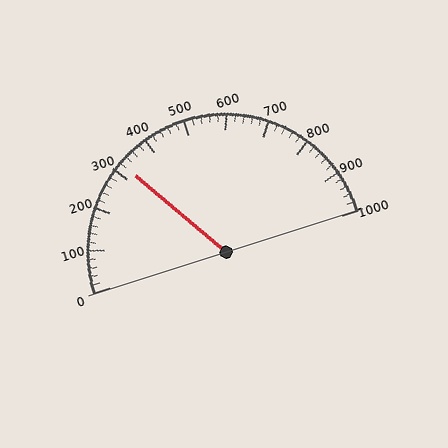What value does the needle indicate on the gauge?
The needle indicates approximately 320.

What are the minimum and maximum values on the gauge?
The gauge ranges from 0 to 1000.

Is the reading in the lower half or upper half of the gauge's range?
The reading is in the lower half of the range (0 to 1000).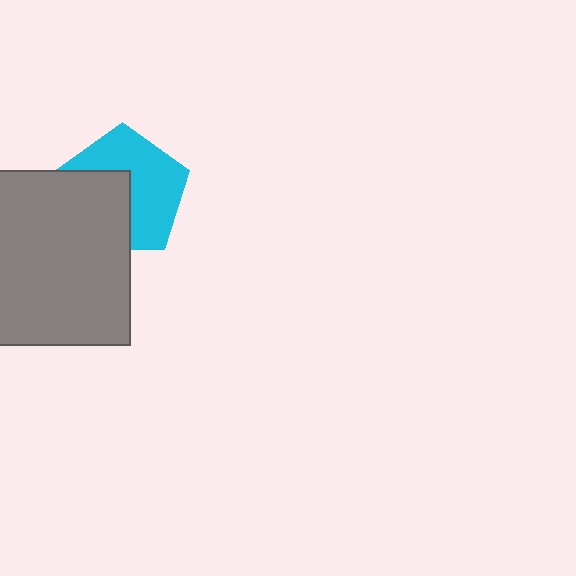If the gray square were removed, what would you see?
You would see the complete cyan pentagon.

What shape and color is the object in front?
The object in front is a gray square.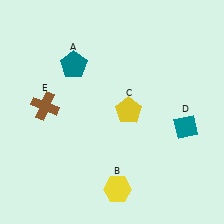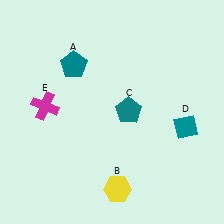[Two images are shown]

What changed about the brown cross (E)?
In Image 1, E is brown. In Image 2, it changed to magenta.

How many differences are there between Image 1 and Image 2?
There are 2 differences between the two images.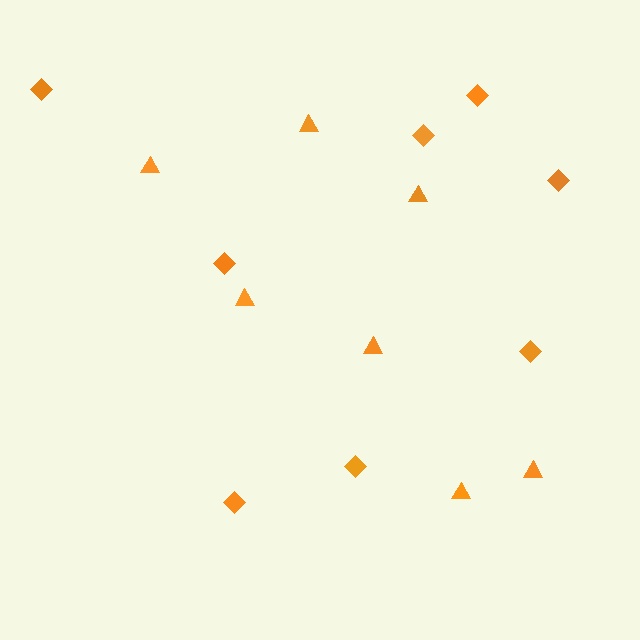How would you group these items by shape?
There are 2 groups: one group of triangles (7) and one group of diamonds (8).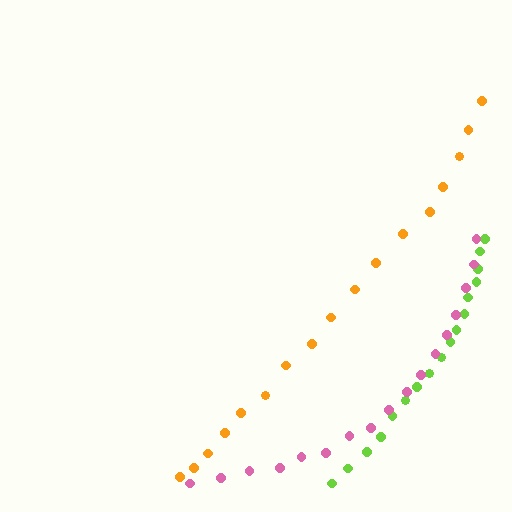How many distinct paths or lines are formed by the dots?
There are 3 distinct paths.